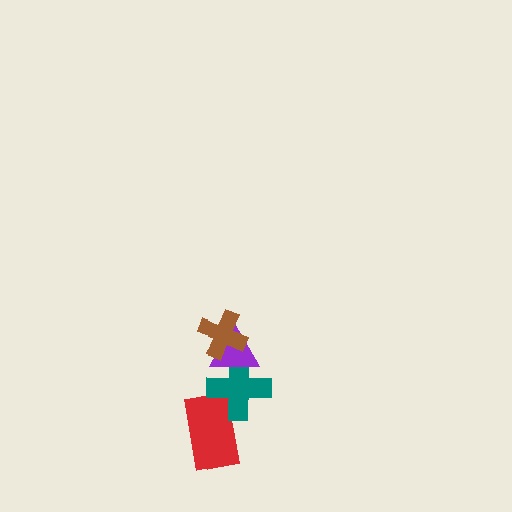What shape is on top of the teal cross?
The purple triangle is on top of the teal cross.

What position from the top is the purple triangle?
The purple triangle is 2nd from the top.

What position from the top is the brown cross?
The brown cross is 1st from the top.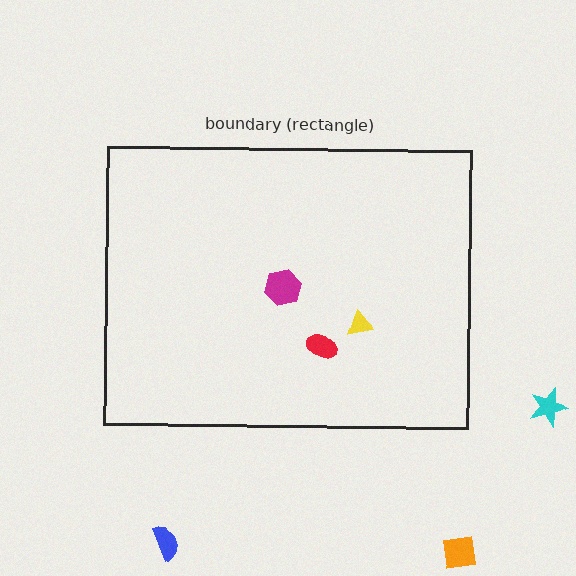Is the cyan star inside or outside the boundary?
Outside.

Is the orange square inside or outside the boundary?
Outside.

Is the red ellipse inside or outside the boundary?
Inside.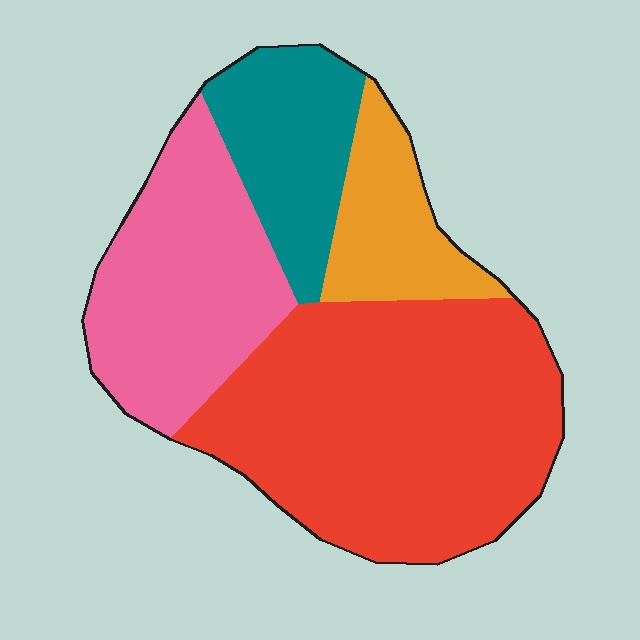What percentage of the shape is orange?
Orange takes up about one eighth (1/8) of the shape.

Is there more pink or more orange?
Pink.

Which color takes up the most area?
Red, at roughly 45%.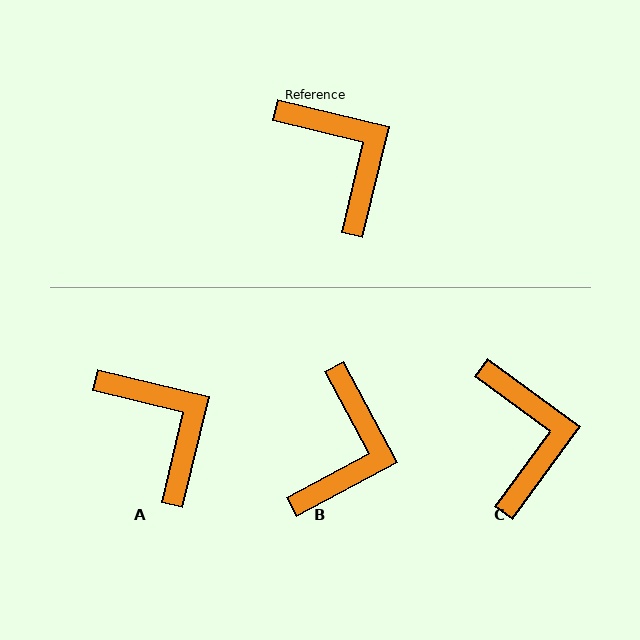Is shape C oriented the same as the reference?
No, it is off by about 23 degrees.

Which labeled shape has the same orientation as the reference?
A.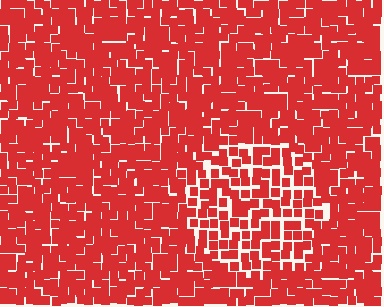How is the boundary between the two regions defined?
The boundary is defined by a change in element density (approximately 1.5x ratio). All elements are the same color, size, and shape.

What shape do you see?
I see a circle.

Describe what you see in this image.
The image contains small red elements arranged at two different densities. A circle-shaped region is visible where the elements are less densely packed than the surrounding area.